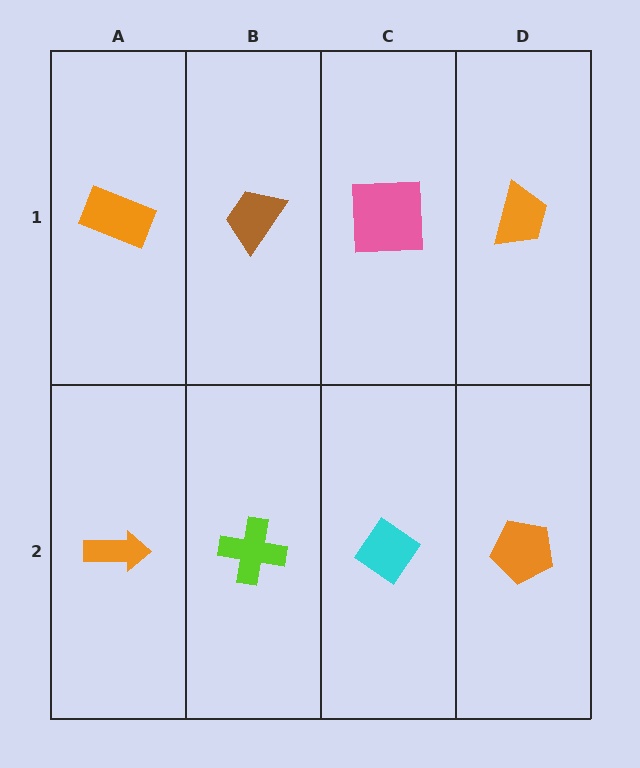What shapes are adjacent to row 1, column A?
An orange arrow (row 2, column A), a brown trapezoid (row 1, column B).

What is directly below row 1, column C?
A cyan diamond.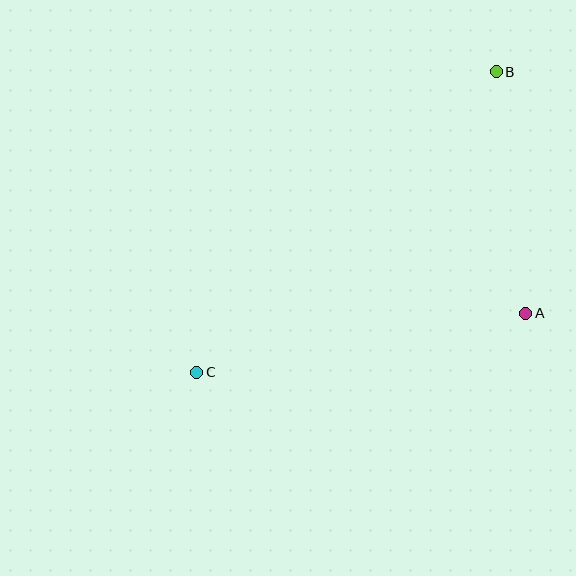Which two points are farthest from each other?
Points B and C are farthest from each other.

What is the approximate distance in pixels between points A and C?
The distance between A and C is approximately 334 pixels.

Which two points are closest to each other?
Points A and B are closest to each other.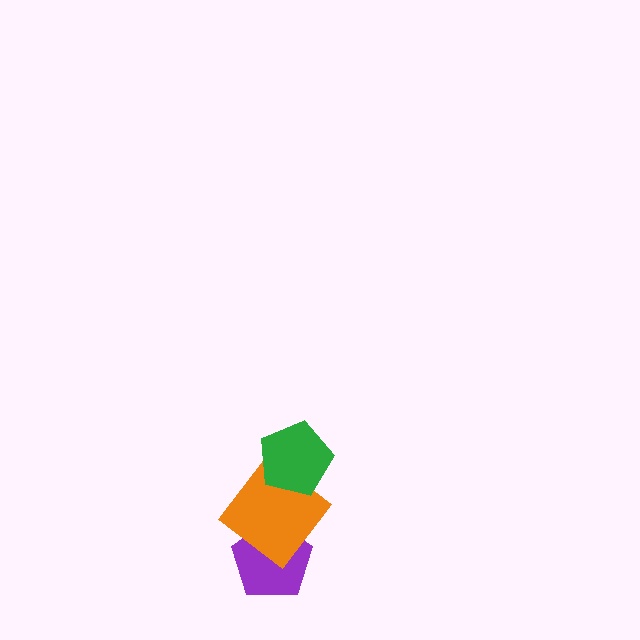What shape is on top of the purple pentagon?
The orange diamond is on top of the purple pentagon.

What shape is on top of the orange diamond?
The green pentagon is on top of the orange diamond.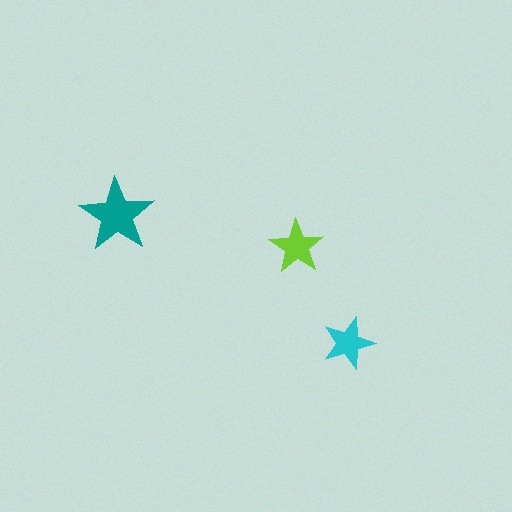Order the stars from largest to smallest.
the teal one, the lime one, the cyan one.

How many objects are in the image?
There are 3 objects in the image.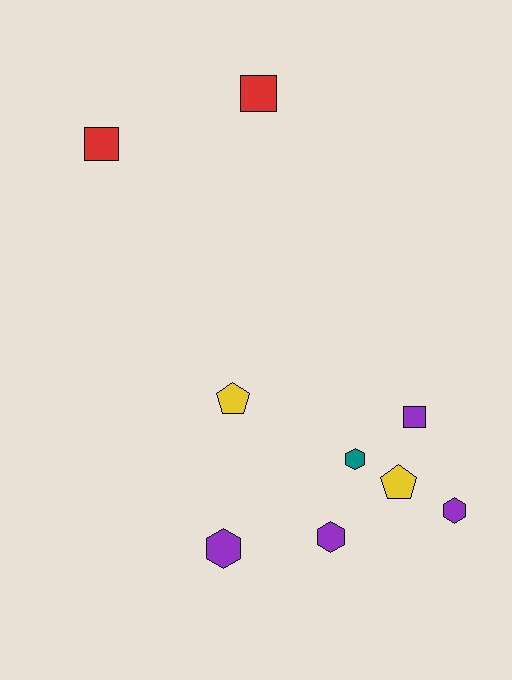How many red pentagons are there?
There are no red pentagons.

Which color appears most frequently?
Purple, with 4 objects.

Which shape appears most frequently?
Hexagon, with 4 objects.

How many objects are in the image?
There are 9 objects.